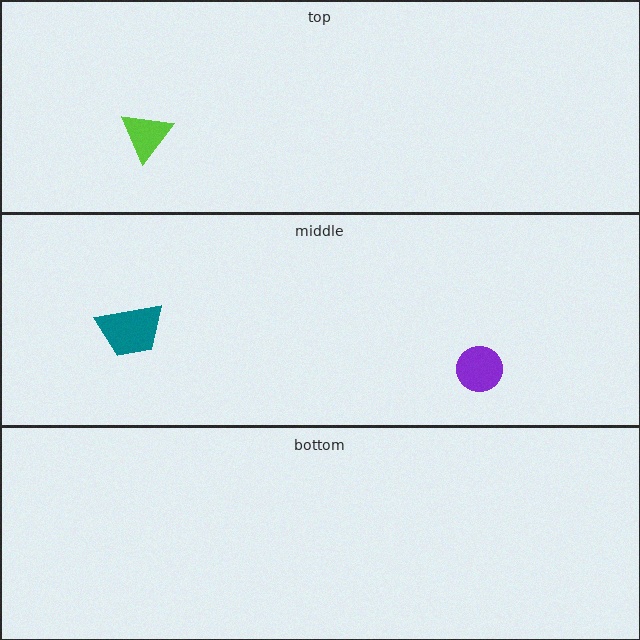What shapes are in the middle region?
The purple circle, the teal trapezoid.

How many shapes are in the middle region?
2.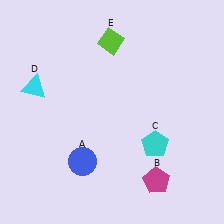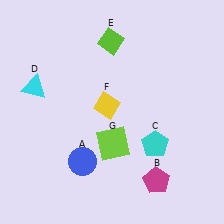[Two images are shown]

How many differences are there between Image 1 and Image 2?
There are 2 differences between the two images.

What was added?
A yellow diamond (F), a lime square (G) were added in Image 2.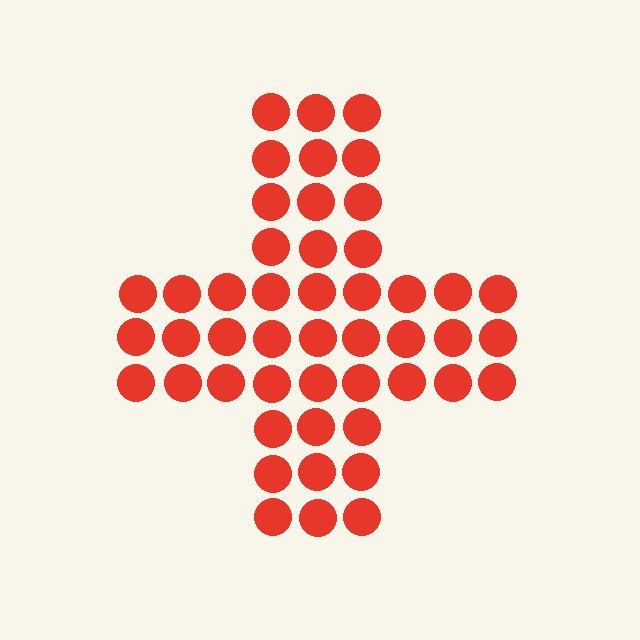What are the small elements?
The small elements are circles.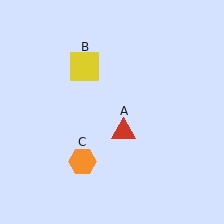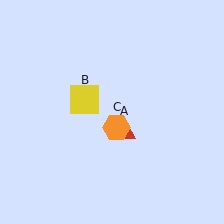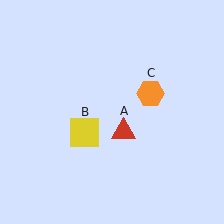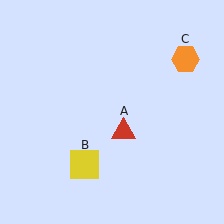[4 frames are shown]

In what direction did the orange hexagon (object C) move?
The orange hexagon (object C) moved up and to the right.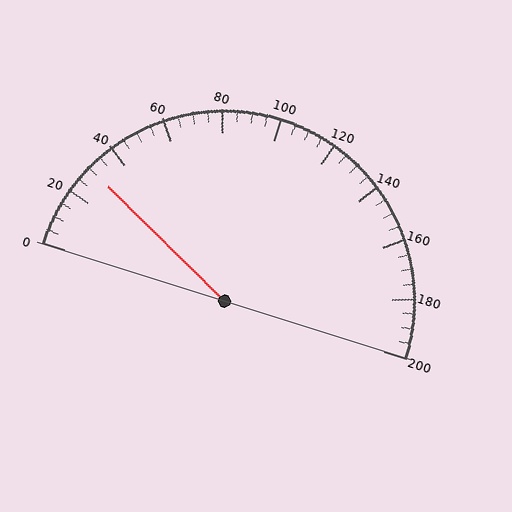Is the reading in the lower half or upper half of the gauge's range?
The reading is in the lower half of the range (0 to 200).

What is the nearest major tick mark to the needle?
The nearest major tick mark is 40.